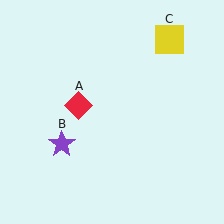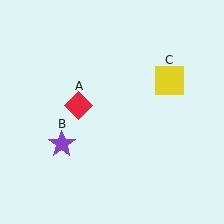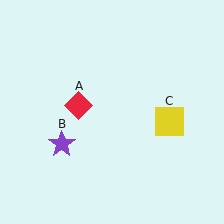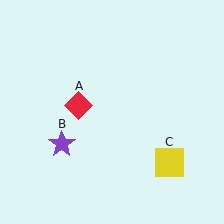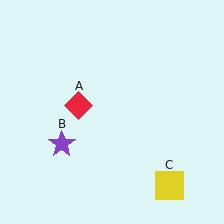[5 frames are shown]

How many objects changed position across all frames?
1 object changed position: yellow square (object C).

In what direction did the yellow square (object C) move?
The yellow square (object C) moved down.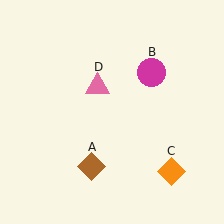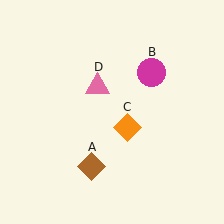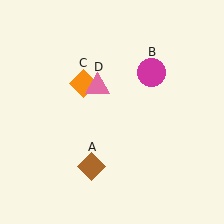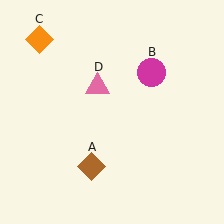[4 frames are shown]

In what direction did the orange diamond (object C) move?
The orange diamond (object C) moved up and to the left.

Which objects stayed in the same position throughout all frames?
Brown diamond (object A) and magenta circle (object B) and pink triangle (object D) remained stationary.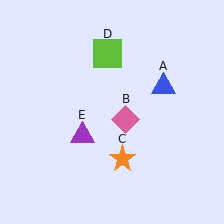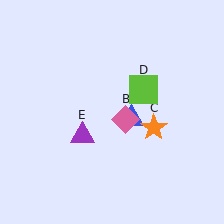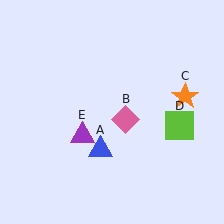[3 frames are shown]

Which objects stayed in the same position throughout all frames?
Pink diamond (object B) and purple triangle (object E) remained stationary.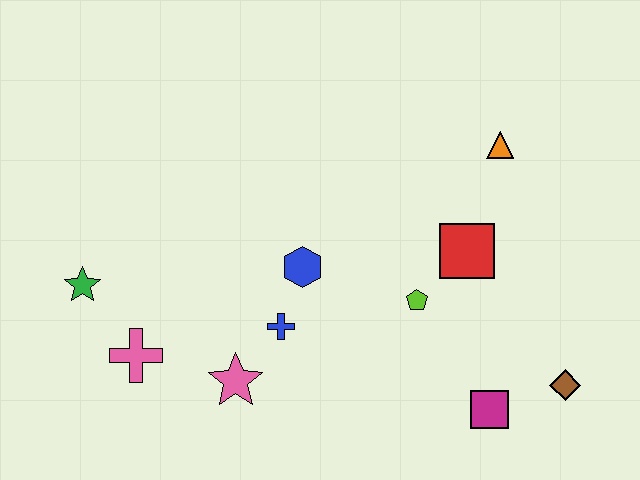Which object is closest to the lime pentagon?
The red square is closest to the lime pentagon.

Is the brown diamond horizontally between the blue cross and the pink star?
No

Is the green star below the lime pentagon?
No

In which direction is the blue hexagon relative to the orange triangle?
The blue hexagon is to the left of the orange triangle.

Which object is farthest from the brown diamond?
The green star is farthest from the brown diamond.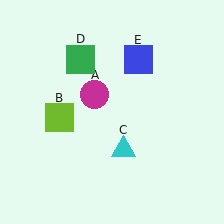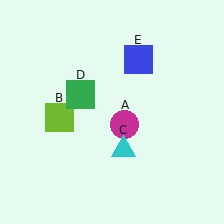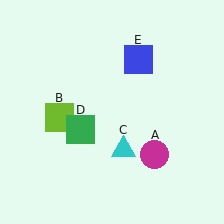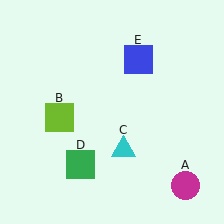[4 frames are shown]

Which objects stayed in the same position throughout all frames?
Lime square (object B) and cyan triangle (object C) and blue square (object E) remained stationary.